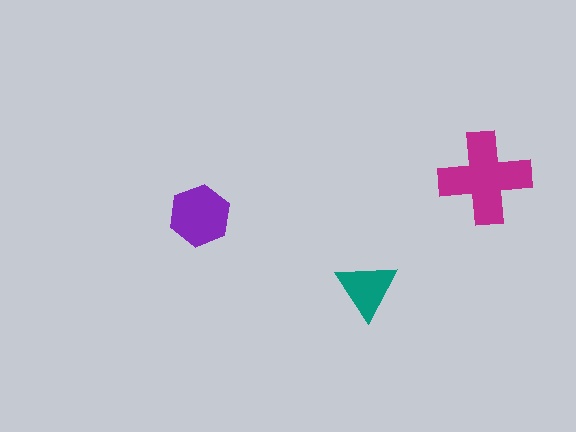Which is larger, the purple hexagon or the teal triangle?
The purple hexagon.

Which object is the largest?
The magenta cross.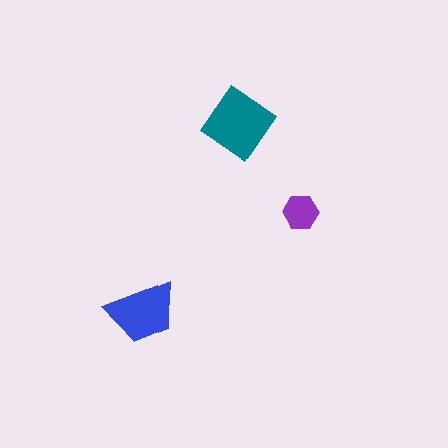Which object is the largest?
The teal diamond.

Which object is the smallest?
The purple hexagon.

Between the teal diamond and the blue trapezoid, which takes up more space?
The teal diamond.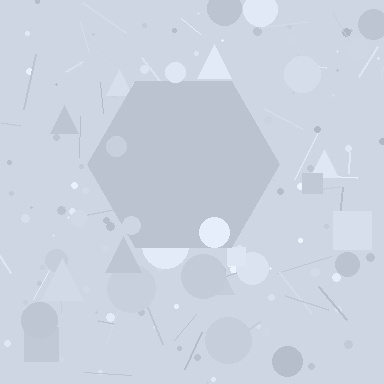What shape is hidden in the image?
A hexagon is hidden in the image.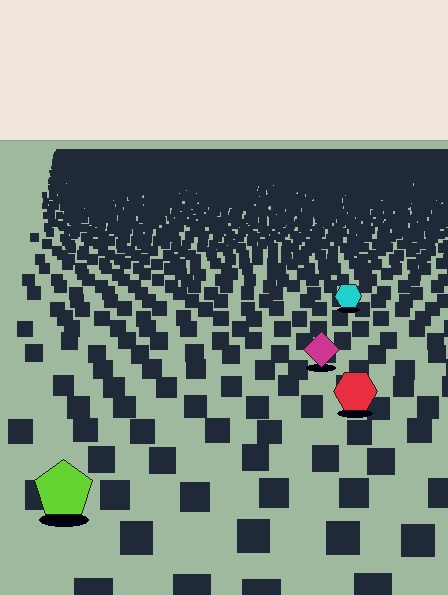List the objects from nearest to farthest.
From nearest to farthest: the lime pentagon, the red hexagon, the magenta diamond, the cyan hexagon.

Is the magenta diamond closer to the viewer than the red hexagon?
No. The red hexagon is closer — you can tell from the texture gradient: the ground texture is coarser near it.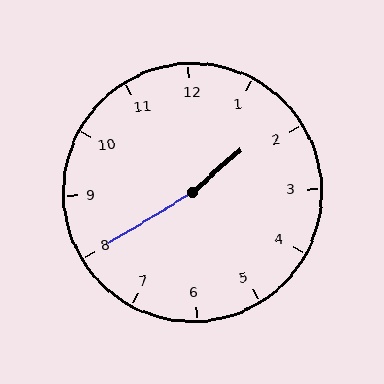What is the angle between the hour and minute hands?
Approximately 170 degrees.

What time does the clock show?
1:40.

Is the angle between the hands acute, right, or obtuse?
It is obtuse.